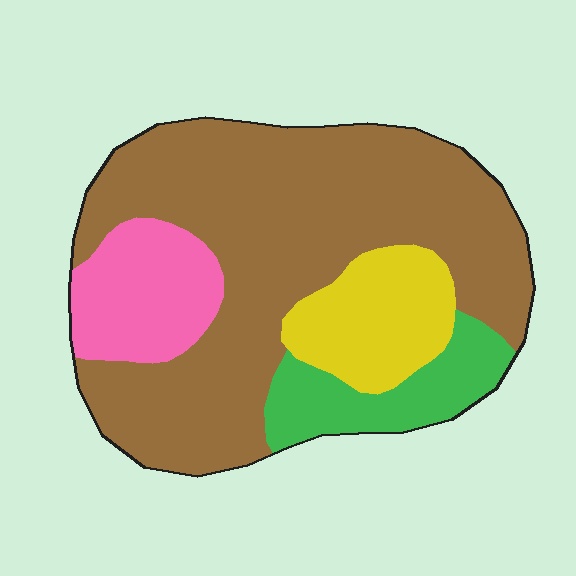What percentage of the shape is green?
Green takes up about one eighth (1/8) of the shape.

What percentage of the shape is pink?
Pink covers around 15% of the shape.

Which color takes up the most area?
Brown, at roughly 60%.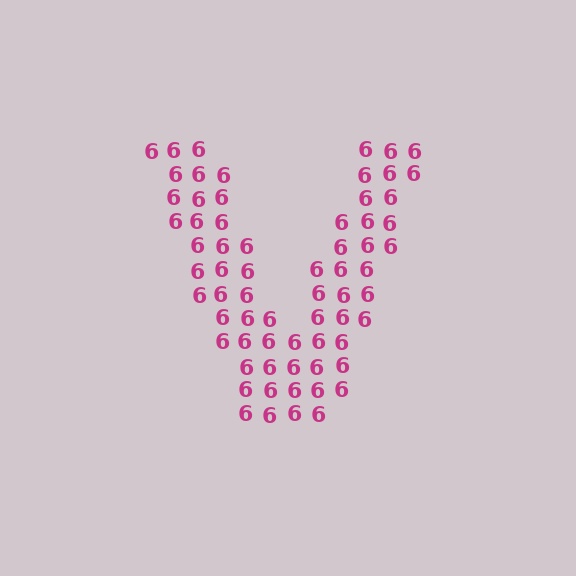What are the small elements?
The small elements are digit 6's.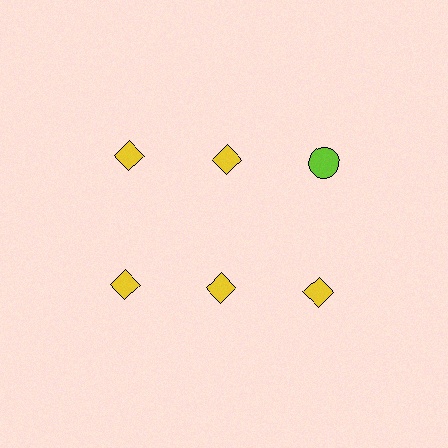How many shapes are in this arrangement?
There are 6 shapes arranged in a grid pattern.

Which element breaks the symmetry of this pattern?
The lime circle in the top row, center column breaks the symmetry. All other shapes are yellow diamonds.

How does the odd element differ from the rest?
It differs in both color (lime instead of yellow) and shape (circle instead of diamond).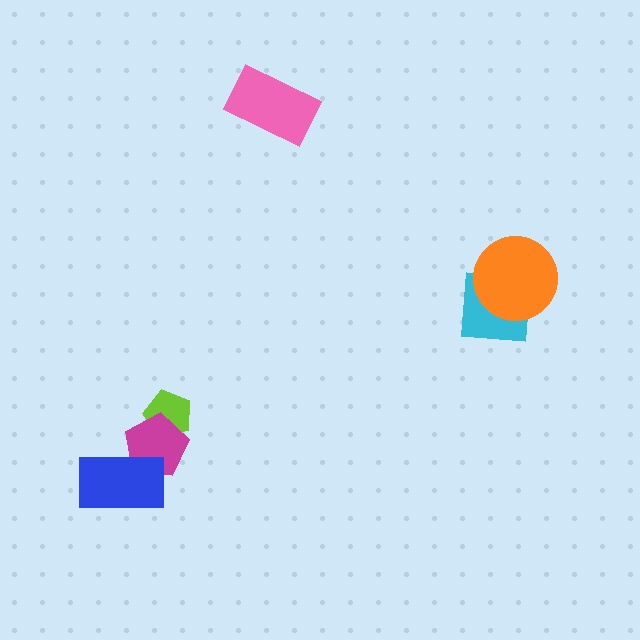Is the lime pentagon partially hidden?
Yes, it is partially covered by another shape.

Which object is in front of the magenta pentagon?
The blue rectangle is in front of the magenta pentagon.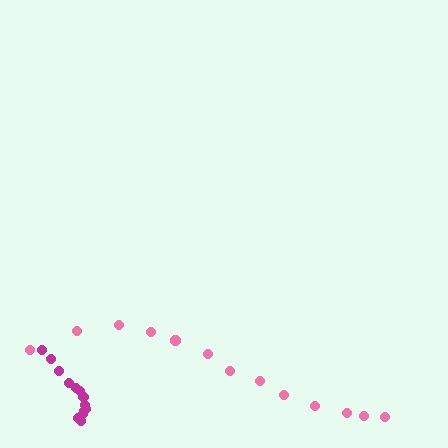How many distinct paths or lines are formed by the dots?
There are 2 distinct paths.